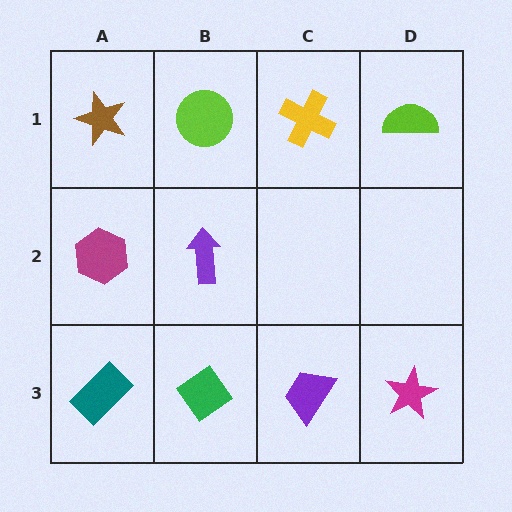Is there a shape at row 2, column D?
No, that cell is empty.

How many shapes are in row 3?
4 shapes.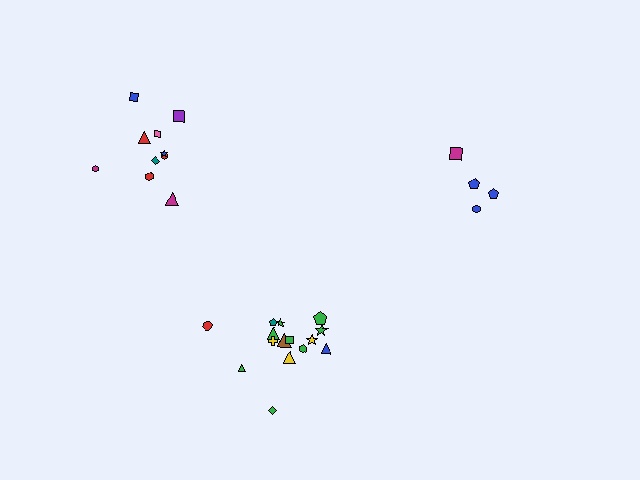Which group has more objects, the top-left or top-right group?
The top-left group.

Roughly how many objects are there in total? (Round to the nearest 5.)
Roughly 30 objects in total.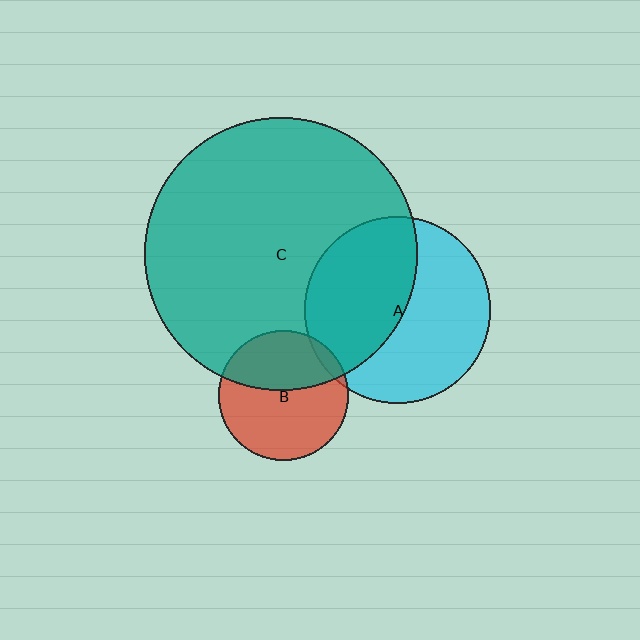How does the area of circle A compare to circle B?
Approximately 2.1 times.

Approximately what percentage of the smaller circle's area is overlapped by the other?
Approximately 5%.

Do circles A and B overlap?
Yes.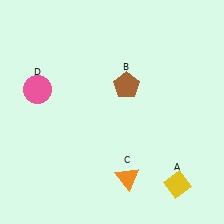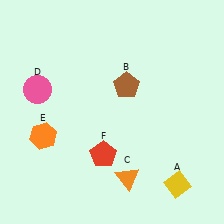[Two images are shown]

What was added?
An orange hexagon (E), a red pentagon (F) were added in Image 2.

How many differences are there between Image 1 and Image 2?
There are 2 differences between the two images.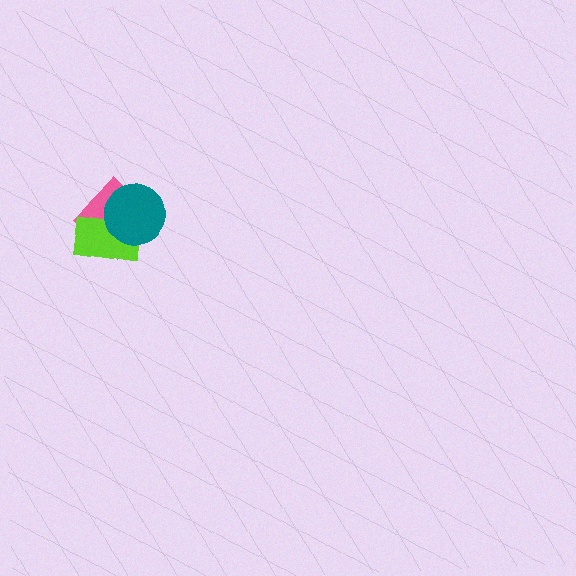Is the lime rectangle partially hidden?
Yes, it is partially covered by another shape.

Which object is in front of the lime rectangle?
The teal circle is in front of the lime rectangle.